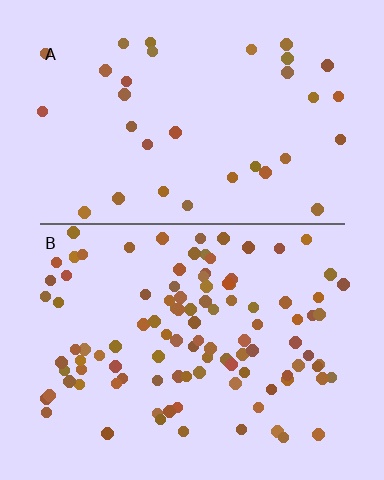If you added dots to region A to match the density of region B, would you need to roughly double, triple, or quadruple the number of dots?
Approximately triple.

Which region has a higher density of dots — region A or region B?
B (the bottom).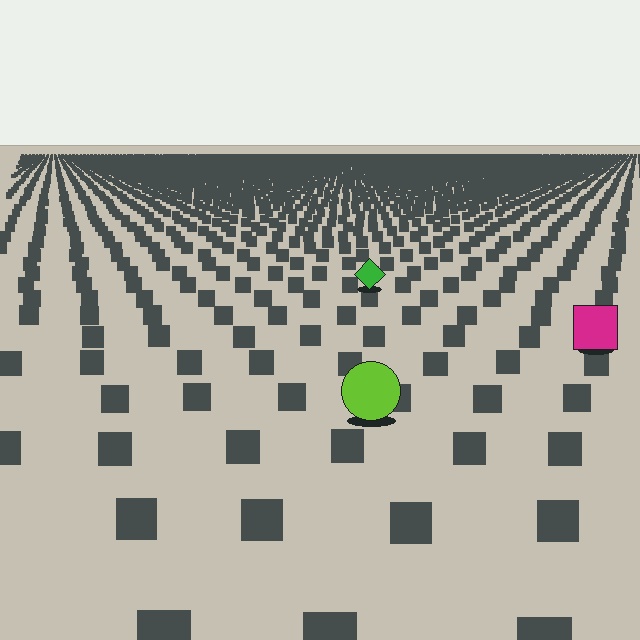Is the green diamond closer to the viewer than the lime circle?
No. The lime circle is closer — you can tell from the texture gradient: the ground texture is coarser near it.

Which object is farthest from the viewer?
The green diamond is farthest from the viewer. It appears smaller and the ground texture around it is denser.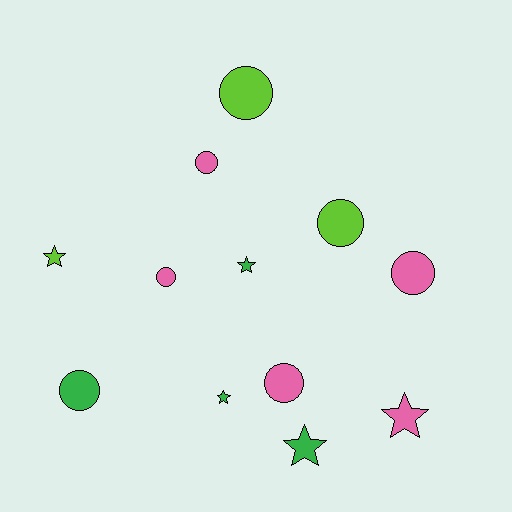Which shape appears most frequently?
Circle, with 7 objects.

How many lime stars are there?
There is 1 lime star.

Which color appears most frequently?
Pink, with 5 objects.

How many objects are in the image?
There are 12 objects.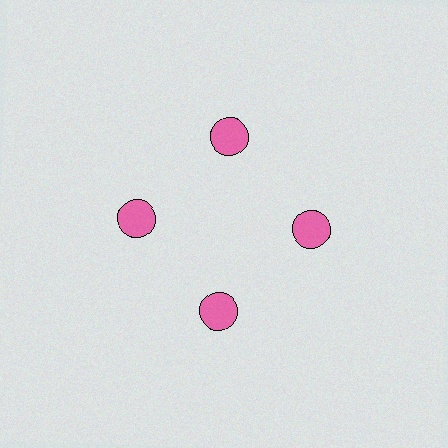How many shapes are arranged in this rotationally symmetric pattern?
There are 4 shapes, arranged in 4 groups of 1.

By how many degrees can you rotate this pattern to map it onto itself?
The pattern maps onto itself every 90 degrees of rotation.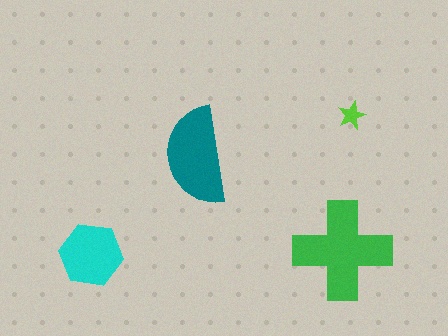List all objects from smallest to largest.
The lime star, the cyan hexagon, the teal semicircle, the green cross.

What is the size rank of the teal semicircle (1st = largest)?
2nd.